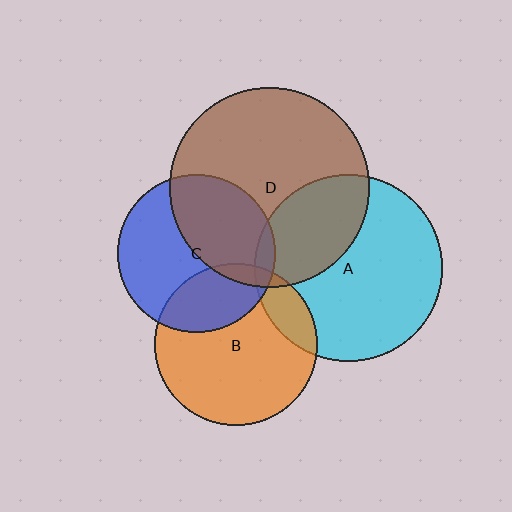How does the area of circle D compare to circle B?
Approximately 1.5 times.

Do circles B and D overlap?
Yes.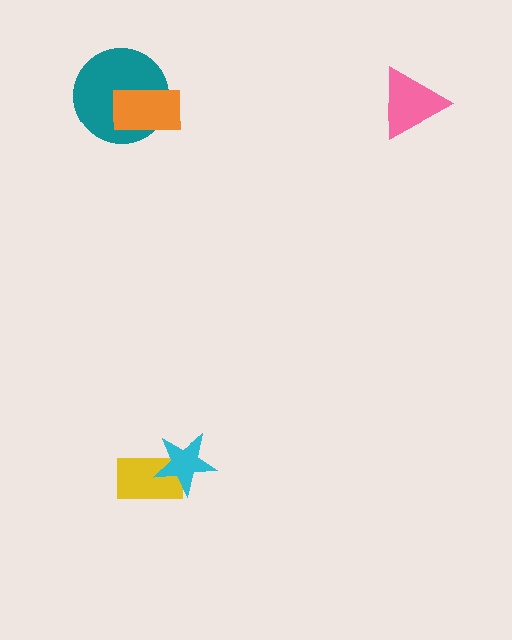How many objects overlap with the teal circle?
1 object overlaps with the teal circle.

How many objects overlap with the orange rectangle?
1 object overlaps with the orange rectangle.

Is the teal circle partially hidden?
Yes, it is partially covered by another shape.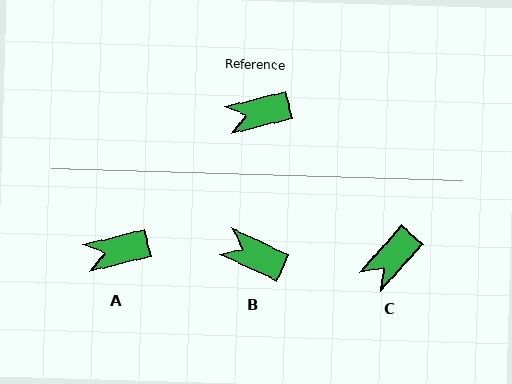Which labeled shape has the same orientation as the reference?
A.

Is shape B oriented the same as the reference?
No, it is off by about 38 degrees.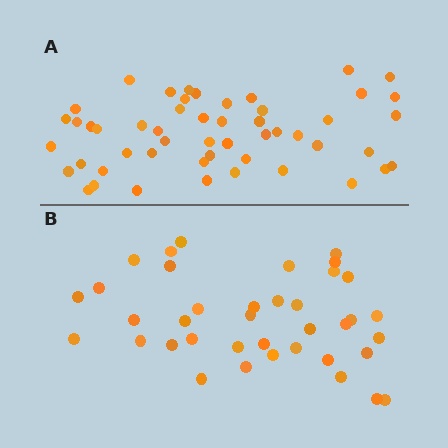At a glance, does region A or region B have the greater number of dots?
Region A (the top region) has more dots.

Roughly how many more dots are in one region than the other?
Region A has approximately 15 more dots than region B.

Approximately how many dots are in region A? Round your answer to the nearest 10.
About 50 dots. (The exact count is 51, which rounds to 50.)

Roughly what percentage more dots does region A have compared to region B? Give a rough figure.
About 35% more.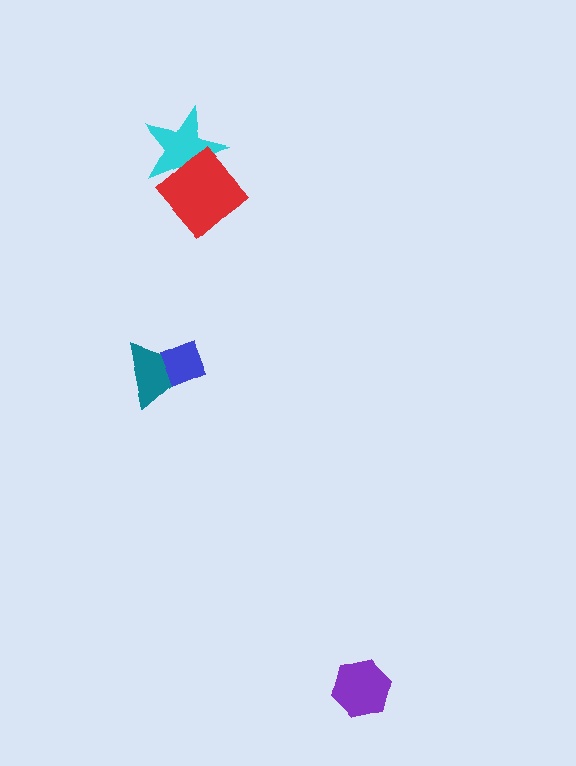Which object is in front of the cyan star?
The red diamond is in front of the cyan star.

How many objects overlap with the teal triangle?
1 object overlaps with the teal triangle.